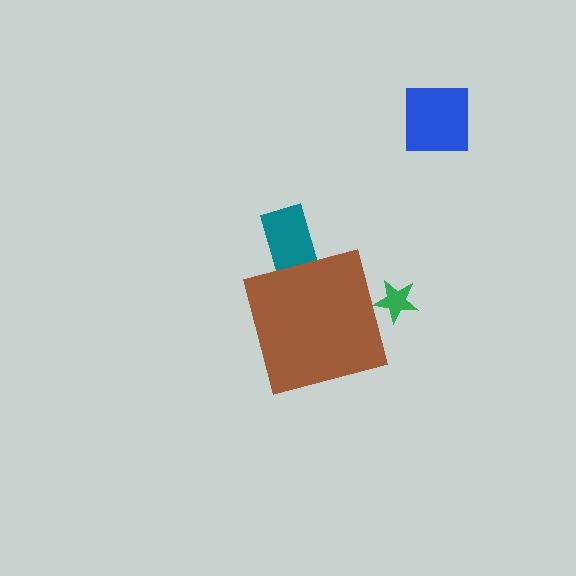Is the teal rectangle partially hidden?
Yes, the teal rectangle is partially hidden behind the brown square.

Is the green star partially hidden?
Yes, the green star is partially hidden behind the brown square.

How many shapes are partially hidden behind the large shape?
2 shapes are partially hidden.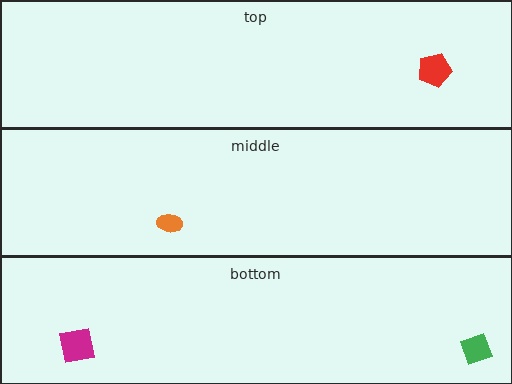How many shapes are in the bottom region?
2.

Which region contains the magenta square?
The bottom region.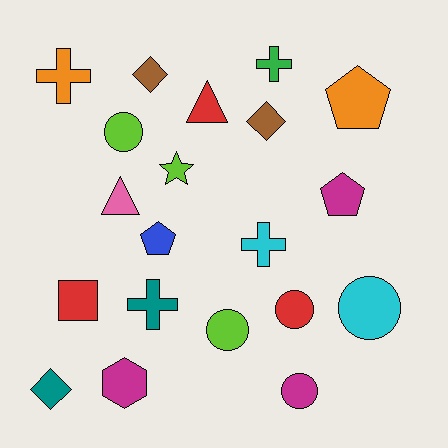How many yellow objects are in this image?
There are no yellow objects.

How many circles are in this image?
There are 5 circles.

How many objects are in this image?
There are 20 objects.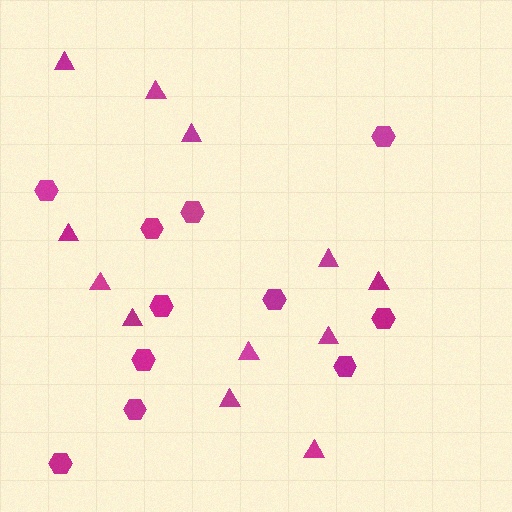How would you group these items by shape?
There are 2 groups: one group of triangles (12) and one group of hexagons (11).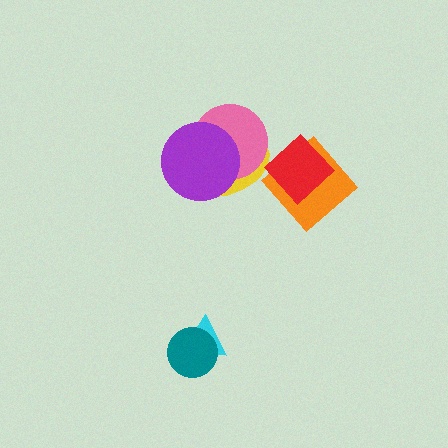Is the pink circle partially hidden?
Yes, it is partially covered by another shape.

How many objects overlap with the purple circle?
2 objects overlap with the purple circle.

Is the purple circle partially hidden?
No, no other shape covers it.